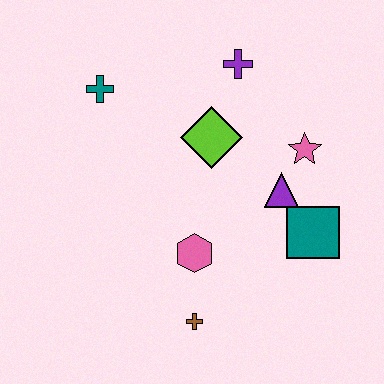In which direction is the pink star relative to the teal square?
The pink star is above the teal square.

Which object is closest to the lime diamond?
The purple cross is closest to the lime diamond.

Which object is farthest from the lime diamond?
The brown cross is farthest from the lime diamond.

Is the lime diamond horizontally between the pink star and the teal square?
No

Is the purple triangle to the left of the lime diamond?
No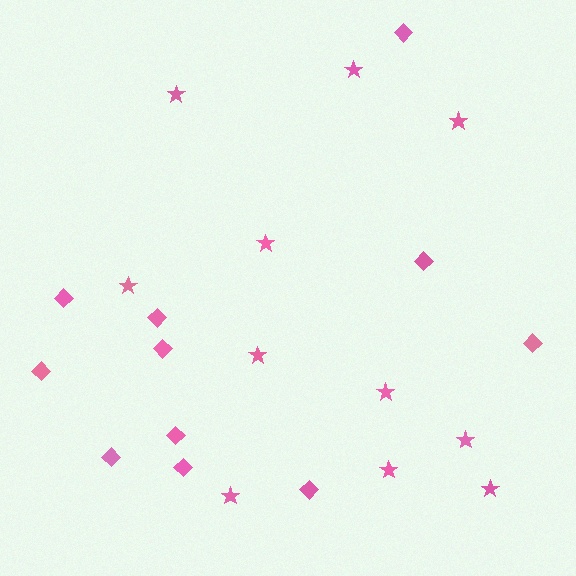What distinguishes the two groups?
There are 2 groups: one group of stars (11) and one group of diamonds (11).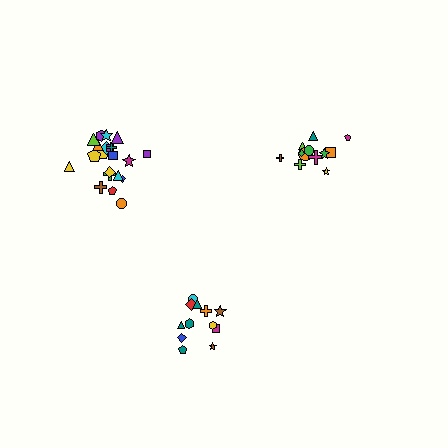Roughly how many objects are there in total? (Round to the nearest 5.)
Roughly 45 objects in total.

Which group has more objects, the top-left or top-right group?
The top-left group.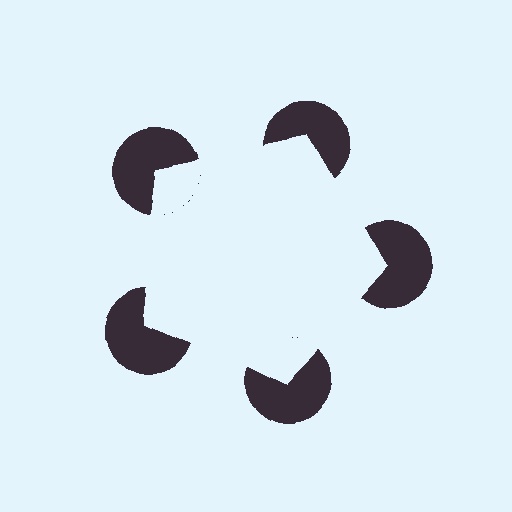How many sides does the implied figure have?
5 sides.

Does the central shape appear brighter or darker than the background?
It typically appears slightly brighter than the background, even though no actual brightness change is drawn.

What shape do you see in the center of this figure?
An illusory pentagon — its edges are inferred from the aligned wedge cuts in the pac-man discs, not physically drawn.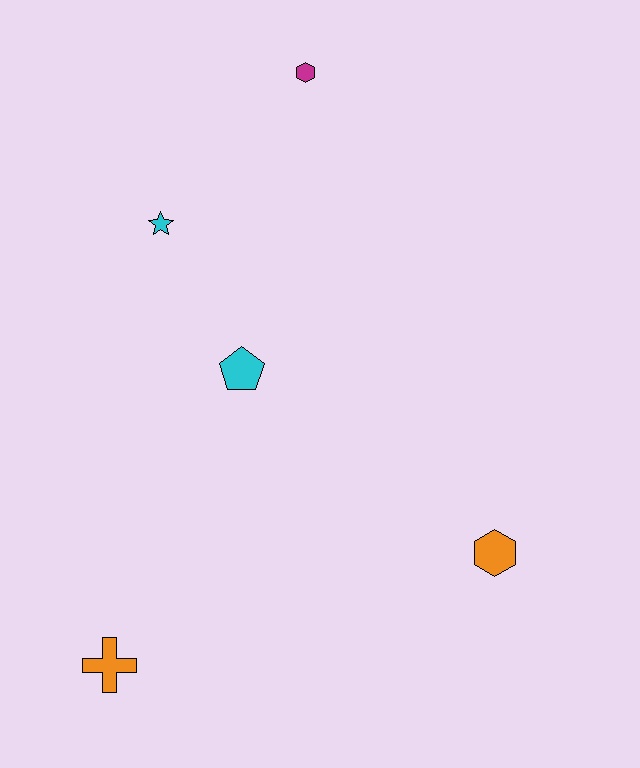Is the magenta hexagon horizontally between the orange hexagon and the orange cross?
Yes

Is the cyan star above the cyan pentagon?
Yes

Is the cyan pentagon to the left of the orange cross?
No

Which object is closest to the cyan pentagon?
The cyan star is closest to the cyan pentagon.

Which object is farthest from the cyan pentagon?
The orange cross is farthest from the cyan pentagon.